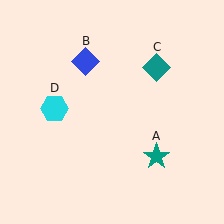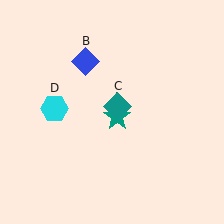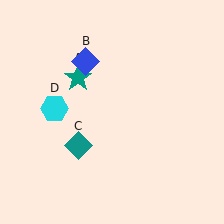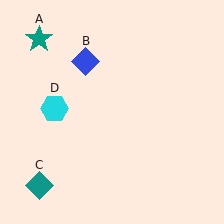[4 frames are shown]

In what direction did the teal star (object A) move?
The teal star (object A) moved up and to the left.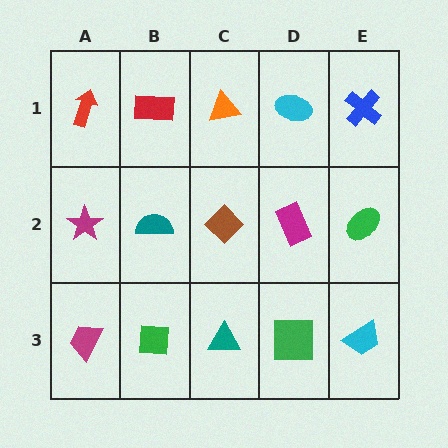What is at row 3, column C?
A teal triangle.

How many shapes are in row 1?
5 shapes.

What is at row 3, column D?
A green square.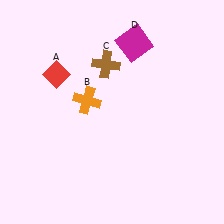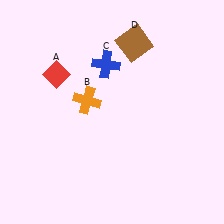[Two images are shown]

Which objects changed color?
C changed from brown to blue. D changed from magenta to brown.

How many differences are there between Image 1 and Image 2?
There are 2 differences between the two images.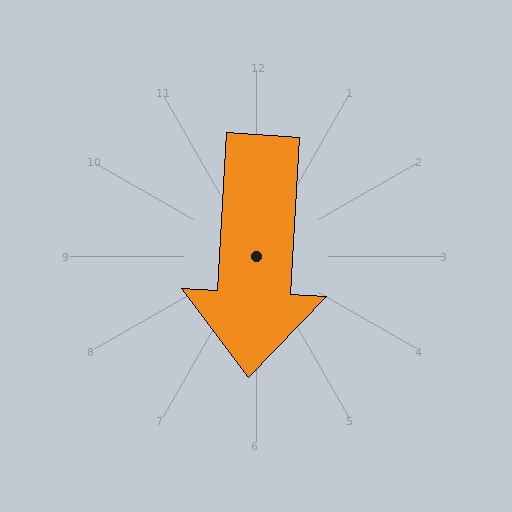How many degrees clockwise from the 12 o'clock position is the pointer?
Approximately 183 degrees.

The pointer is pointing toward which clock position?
Roughly 6 o'clock.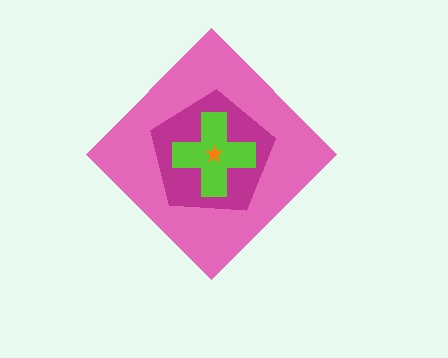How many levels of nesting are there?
4.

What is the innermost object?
The orange star.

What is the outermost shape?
The pink diamond.